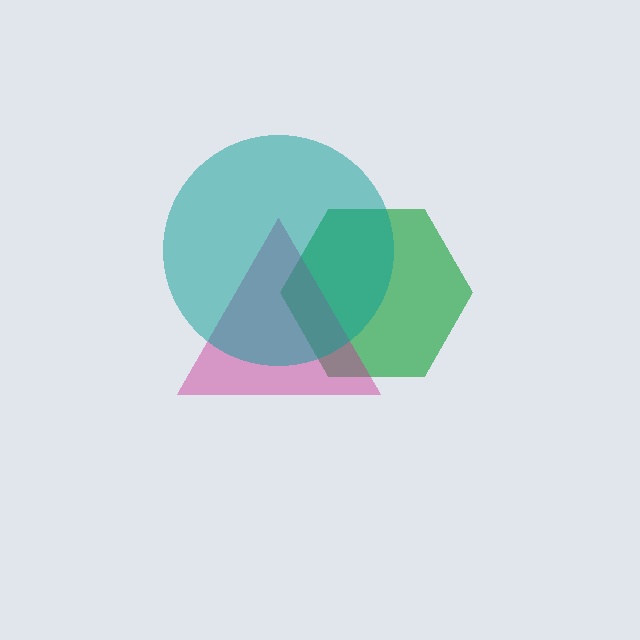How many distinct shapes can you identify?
There are 3 distinct shapes: a green hexagon, a magenta triangle, a teal circle.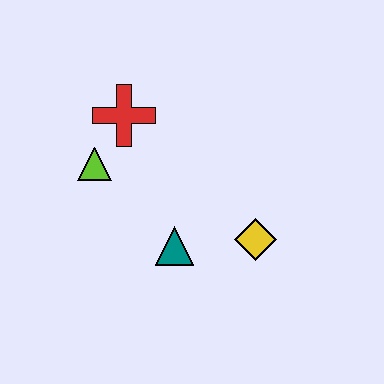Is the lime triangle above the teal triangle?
Yes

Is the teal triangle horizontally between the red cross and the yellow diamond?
Yes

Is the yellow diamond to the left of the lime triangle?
No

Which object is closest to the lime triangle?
The red cross is closest to the lime triangle.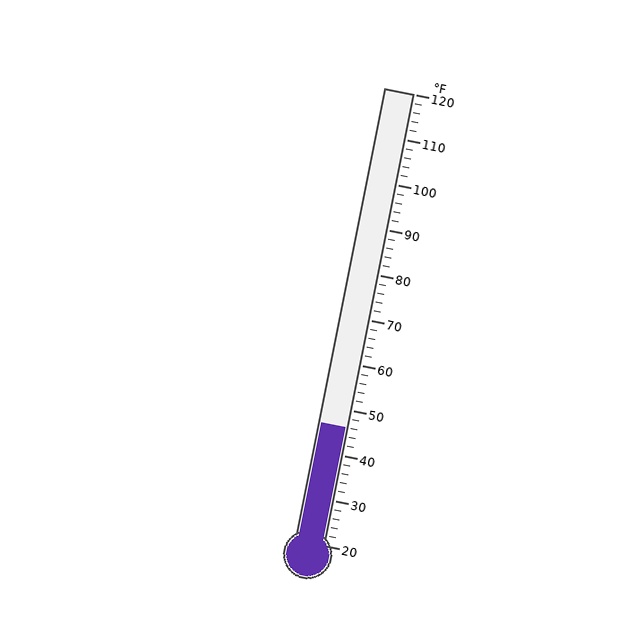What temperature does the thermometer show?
The thermometer shows approximately 46°F.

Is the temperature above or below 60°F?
The temperature is below 60°F.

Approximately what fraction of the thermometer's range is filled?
The thermometer is filled to approximately 25% of its range.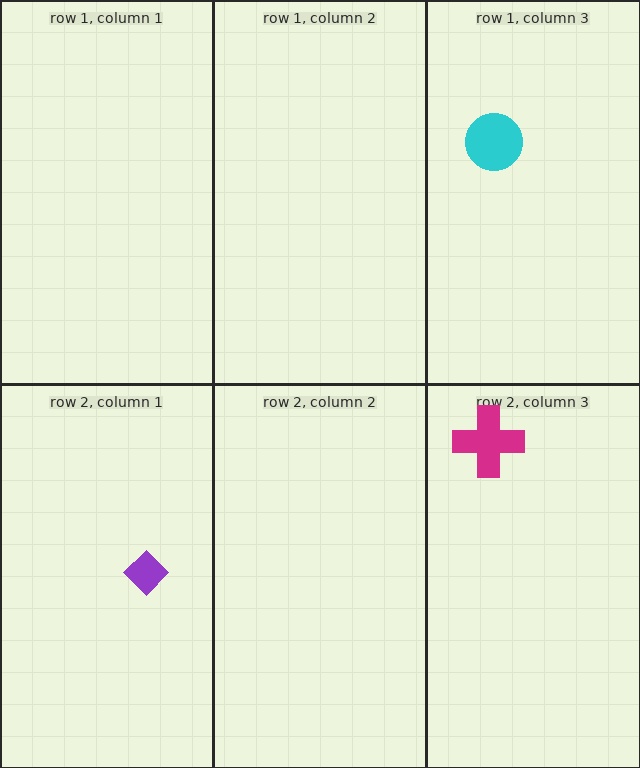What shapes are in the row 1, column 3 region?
The cyan circle.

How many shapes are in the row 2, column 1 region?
1.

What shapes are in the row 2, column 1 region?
The purple diamond.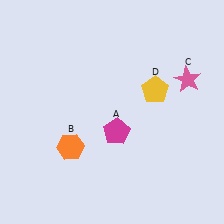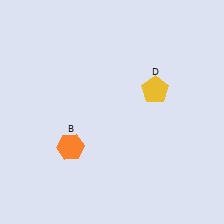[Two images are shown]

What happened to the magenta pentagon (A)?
The magenta pentagon (A) was removed in Image 2. It was in the bottom-right area of Image 1.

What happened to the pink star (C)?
The pink star (C) was removed in Image 2. It was in the top-right area of Image 1.